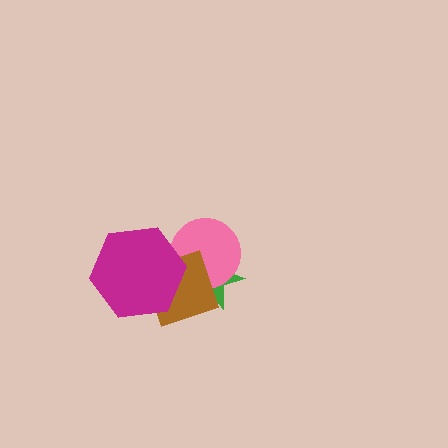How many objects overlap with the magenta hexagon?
2 objects overlap with the magenta hexagon.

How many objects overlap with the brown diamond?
3 objects overlap with the brown diamond.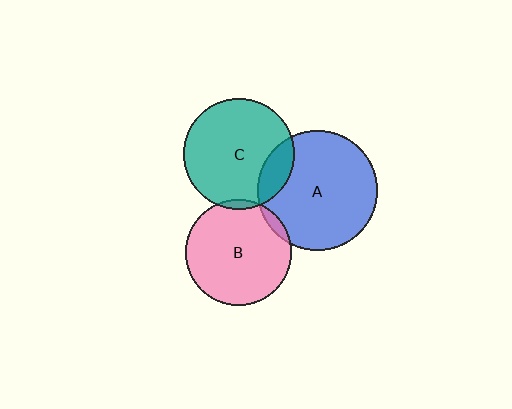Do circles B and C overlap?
Yes.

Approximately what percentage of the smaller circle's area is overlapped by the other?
Approximately 5%.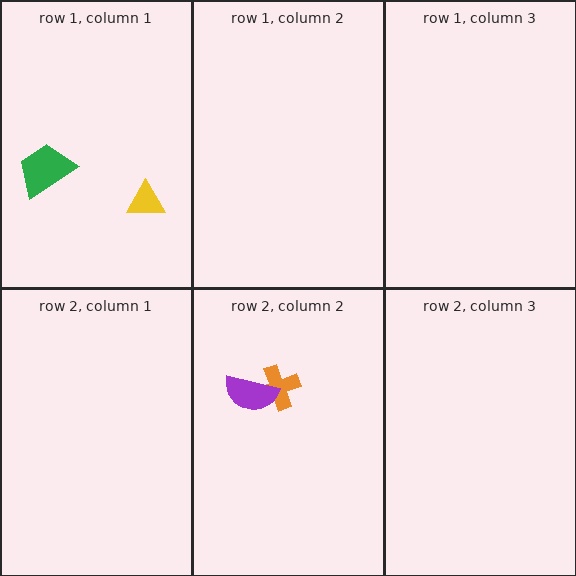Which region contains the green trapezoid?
The row 1, column 1 region.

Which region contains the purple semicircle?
The row 2, column 2 region.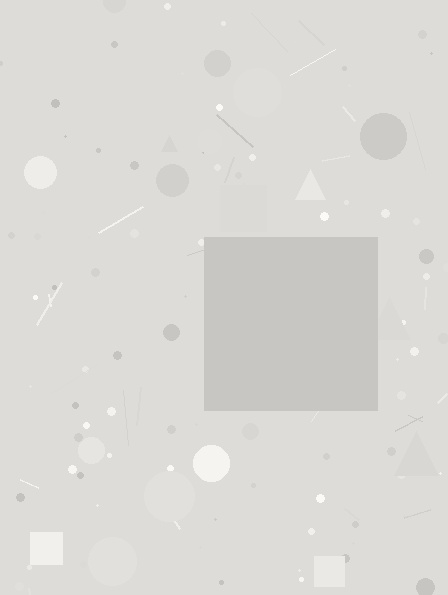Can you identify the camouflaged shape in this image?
The camouflaged shape is a square.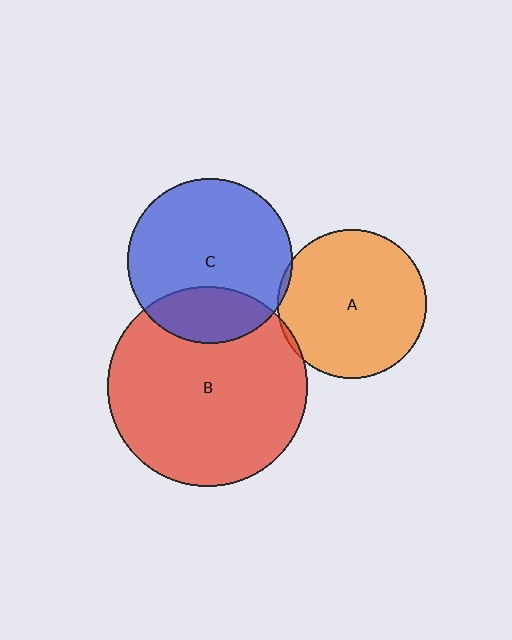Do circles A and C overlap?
Yes.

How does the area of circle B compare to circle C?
Approximately 1.5 times.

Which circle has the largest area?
Circle B (red).